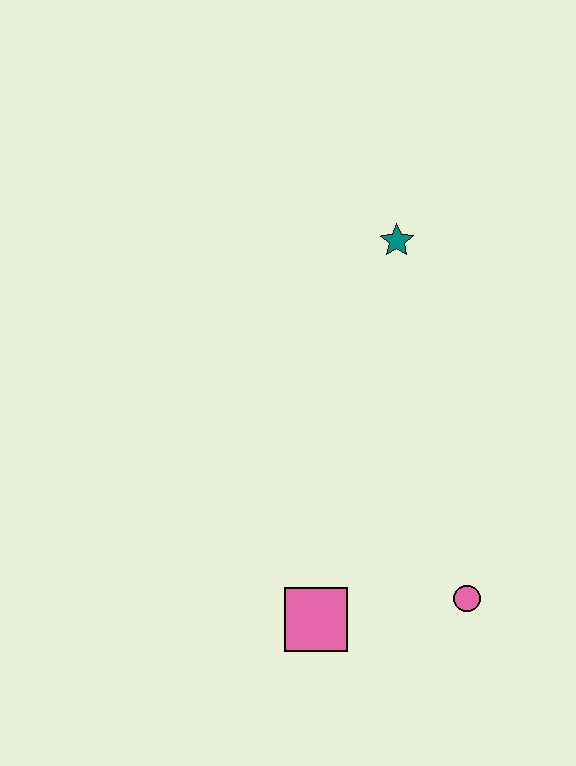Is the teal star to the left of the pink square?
No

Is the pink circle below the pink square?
No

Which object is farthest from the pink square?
The teal star is farthest from the pink square.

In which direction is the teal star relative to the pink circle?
The teal star is above the pink circle.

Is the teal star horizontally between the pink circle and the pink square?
Yes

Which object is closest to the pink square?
The pink circle is closest to the pink square.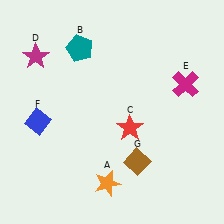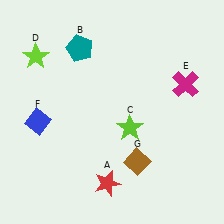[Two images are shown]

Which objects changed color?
A changed from orange to red. C changed from red to lime. D changed from magenta to lime.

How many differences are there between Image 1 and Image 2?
There are 3 differences between the two images.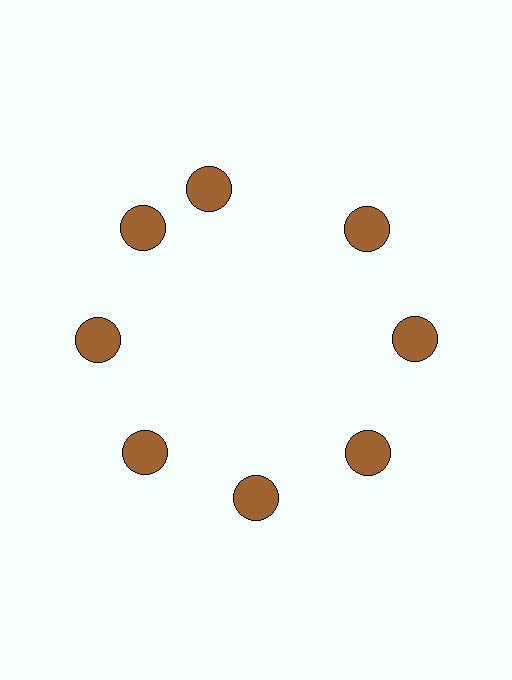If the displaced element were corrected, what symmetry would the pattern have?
It would have 8-fold rotational symmetry — the pattern would map onto itself every 45 degrees.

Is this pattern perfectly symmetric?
No. The 8 brown circles are arranged in a ring, but one element near the 12 o'clock position is rotated out of alignment along the ring, breaking the 8-fold rotational symmetry.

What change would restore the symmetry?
The symmetry would be restored by rotating it back into even spacing with its neighbors so that all 8 circles sit at equal angles and equal distance from the center.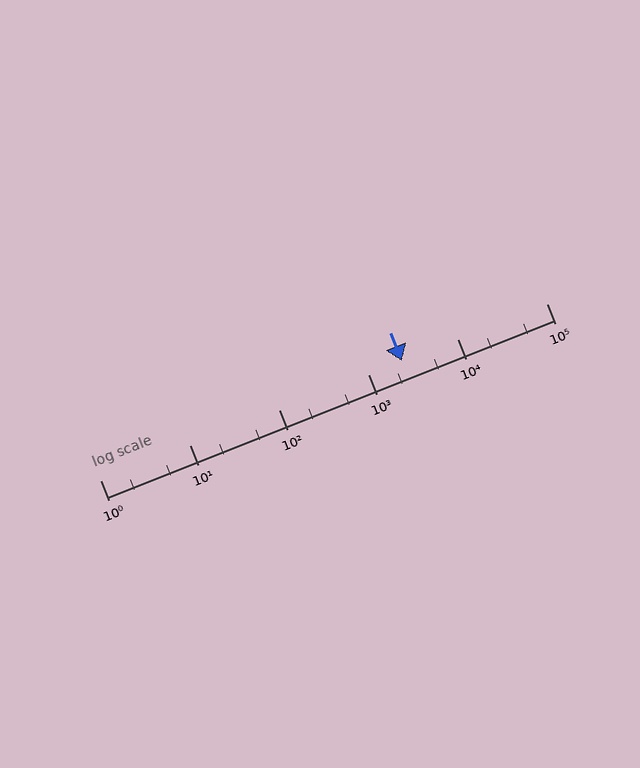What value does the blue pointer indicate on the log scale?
The pointer indicates approximately 2400.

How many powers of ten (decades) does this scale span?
The scale spans 5 decades, from 1 to 100000.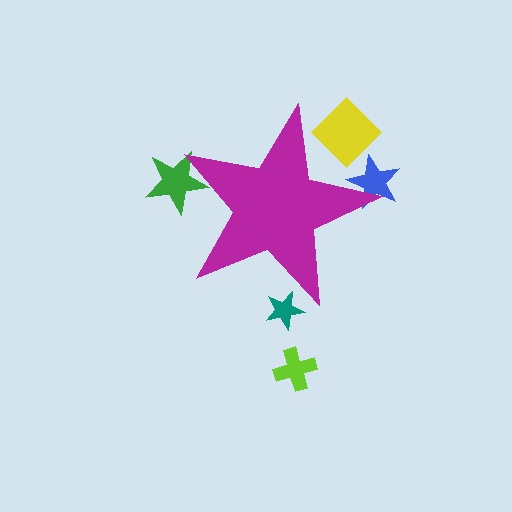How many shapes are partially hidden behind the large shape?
4 shapes are partially hidden.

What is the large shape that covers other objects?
A magenta star.